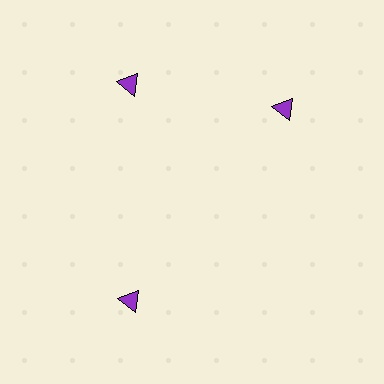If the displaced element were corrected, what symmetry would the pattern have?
It would have 3-fold rotational symmetry — the pattern would map onto itself every 120 degrees.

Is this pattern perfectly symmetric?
No. The 3 purple triangles are arranged in a ring, but one element near the 3 o'clock position is rotated out of alignment along the ring, breaking the 3-fold rotational symmetry.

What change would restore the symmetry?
The symmetry would be restored by rotating it back into even spacing with its neighbors so that all 3 triangles sit at equal angles and equal distance from the center.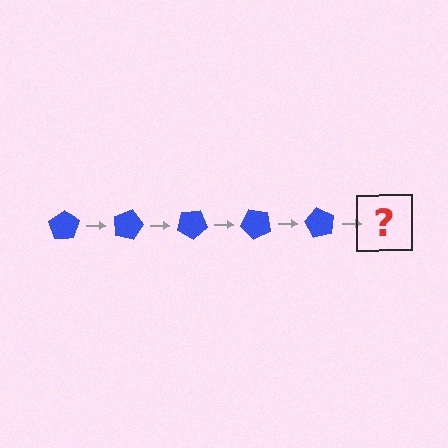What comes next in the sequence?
The next element should be a blue pentagon rotated 75 degrees.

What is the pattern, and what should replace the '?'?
The pattern is that the pentagon rotates 15 degrees each step. The '?' should be a blue pentagon rotated 75 degrees.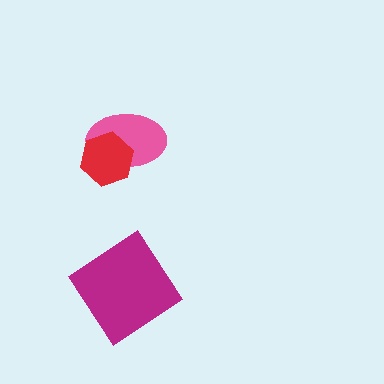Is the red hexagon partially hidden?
No, no other shape covers it.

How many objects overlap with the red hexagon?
1 object overlaps with the red hexagon.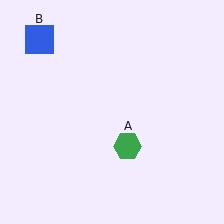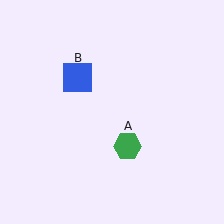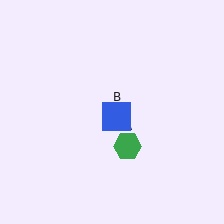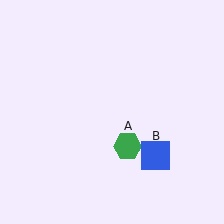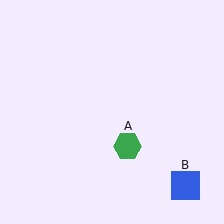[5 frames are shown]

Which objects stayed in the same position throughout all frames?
Green hexagon (object A) remained stationary.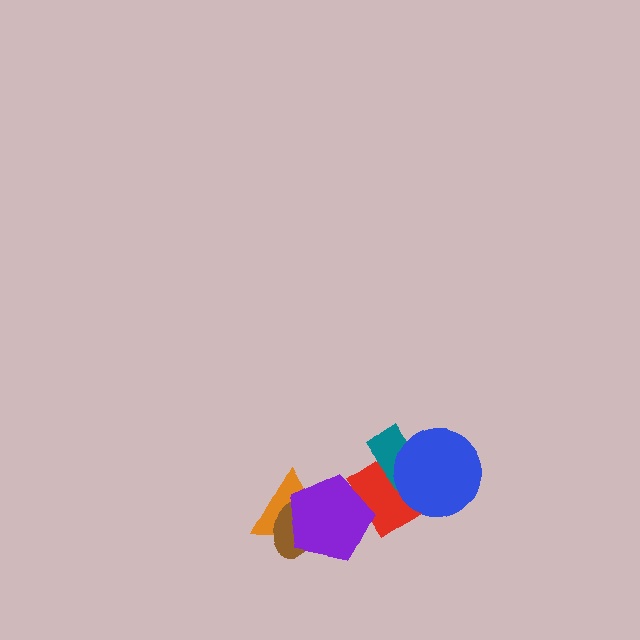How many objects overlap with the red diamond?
3 objects overlap with the red diamond.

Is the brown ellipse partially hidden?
Yes, it is partially covered by another shape.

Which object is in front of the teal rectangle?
The blue circle is in front of the teal rectangle.